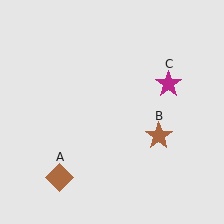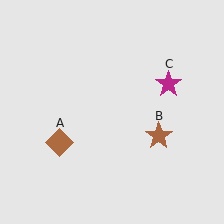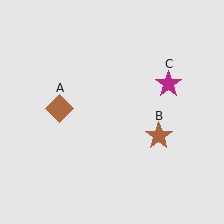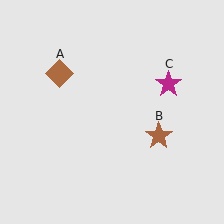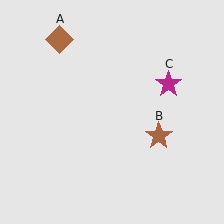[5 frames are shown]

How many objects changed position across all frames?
1 object changed position: brown diamond (object A).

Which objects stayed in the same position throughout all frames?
Brown star (object B) and magenta star (object C) remained stationary.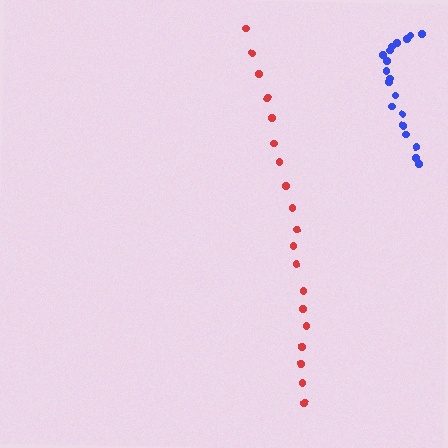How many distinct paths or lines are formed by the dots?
There are 2 distinct paths.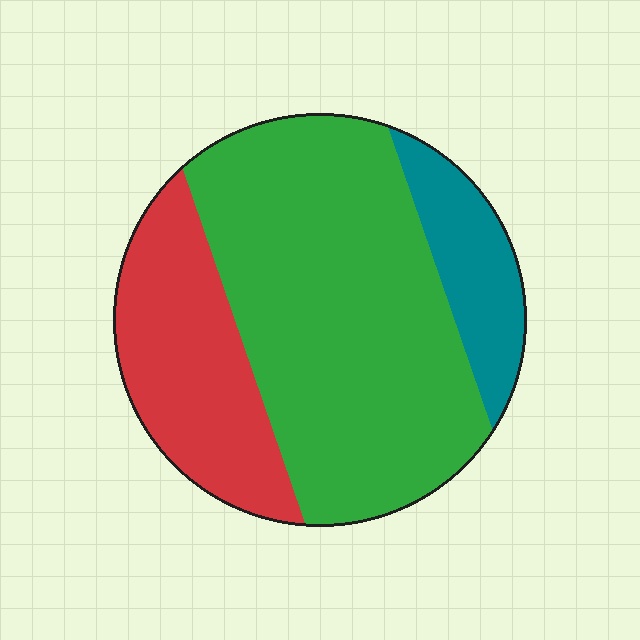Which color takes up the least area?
Teal, at roughly 15%.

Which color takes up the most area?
Green, at roughly 60%.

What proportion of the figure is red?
Red covers roughly 25% of the figure.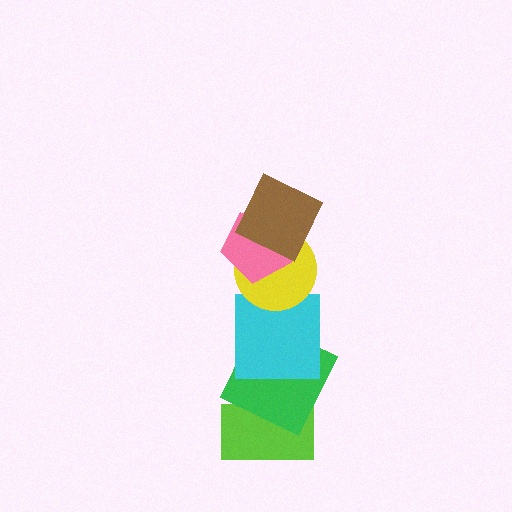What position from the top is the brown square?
The brown square is 1st from the top.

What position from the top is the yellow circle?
The yellow circle is 3rd from the top.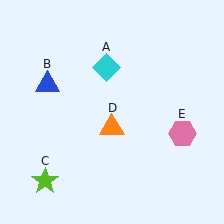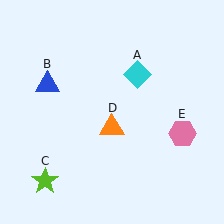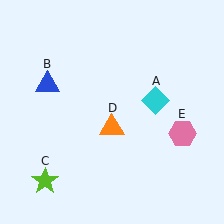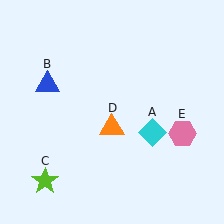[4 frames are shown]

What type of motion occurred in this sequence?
The cyan diamond (object A) rotated clockwise around the center of the scene.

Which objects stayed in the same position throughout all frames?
Blue triangle (object B) and lime star (object C) and orange triangle (object D) and pink hexagon (object E) remained stationary.